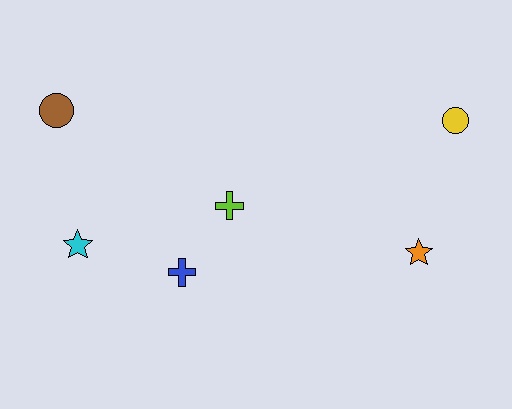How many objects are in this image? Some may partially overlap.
There are 6 objects.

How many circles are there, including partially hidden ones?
There are 2 circles.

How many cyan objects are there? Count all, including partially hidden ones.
There is 1 cyan object.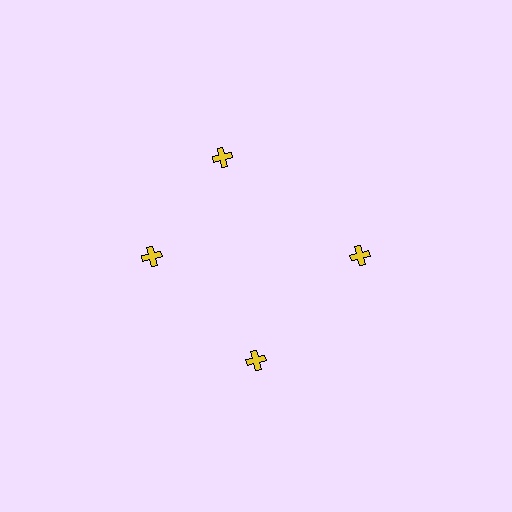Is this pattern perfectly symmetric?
No. The 4 yellow crosses are arranged in a ring, but one element near the 12 o'clock position is rotated out of alignment along the ring, breaking the 4-fold rotational symmetry.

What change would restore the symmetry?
The symmetry would be restored by rotating it back into even spacing with its neighbors so that all 4 crosses sit at equal angles and equal distance from the center.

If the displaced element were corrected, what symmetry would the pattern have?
It would have 4-fold rotational symmetry — the pattern would map onto itself every 90 degrees.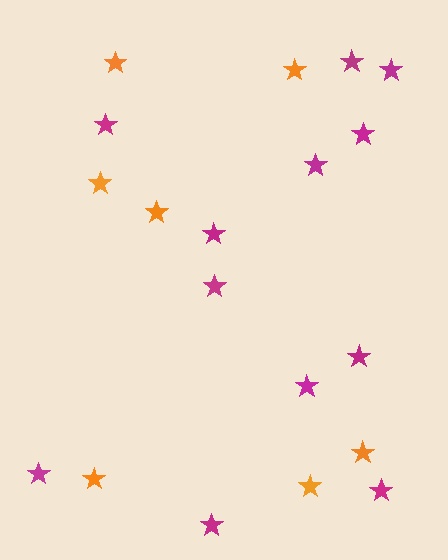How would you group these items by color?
There are 2 groups: one group of orange stars (7) and one group of magenta stars (12).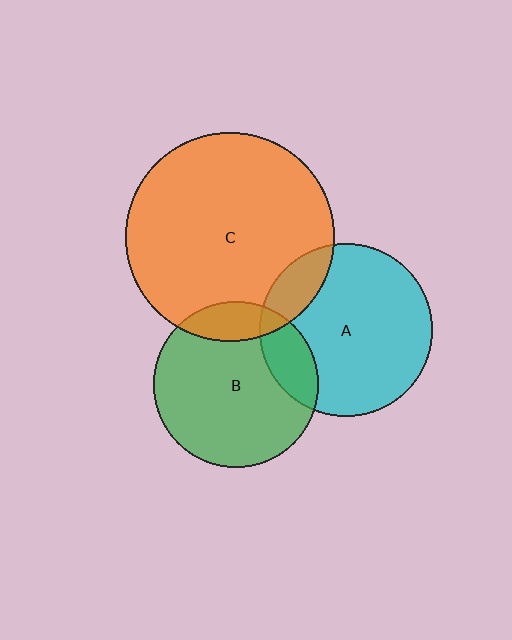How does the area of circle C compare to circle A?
Approximately 1.5 times.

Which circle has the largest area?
Circle C (orange).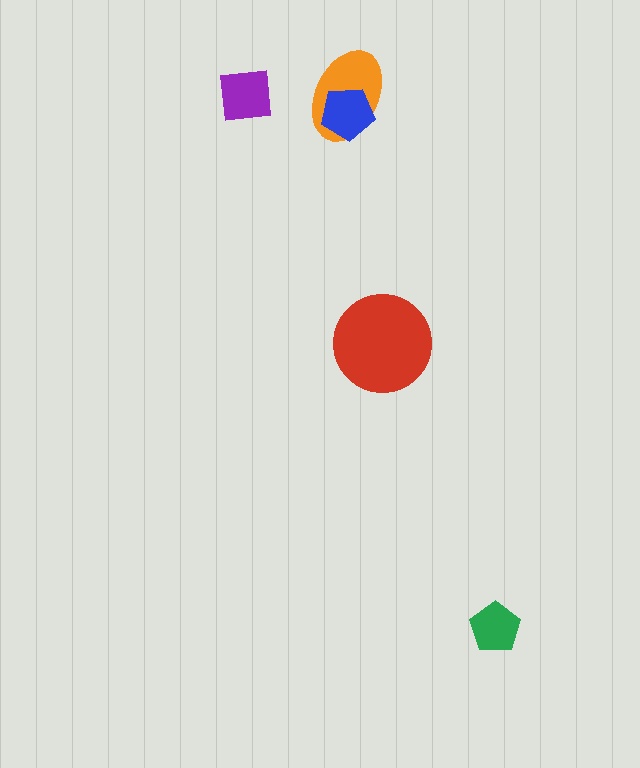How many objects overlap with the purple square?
0 objects overlap with the purple square.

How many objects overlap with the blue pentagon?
1 object overlaps with the blue pentagon.